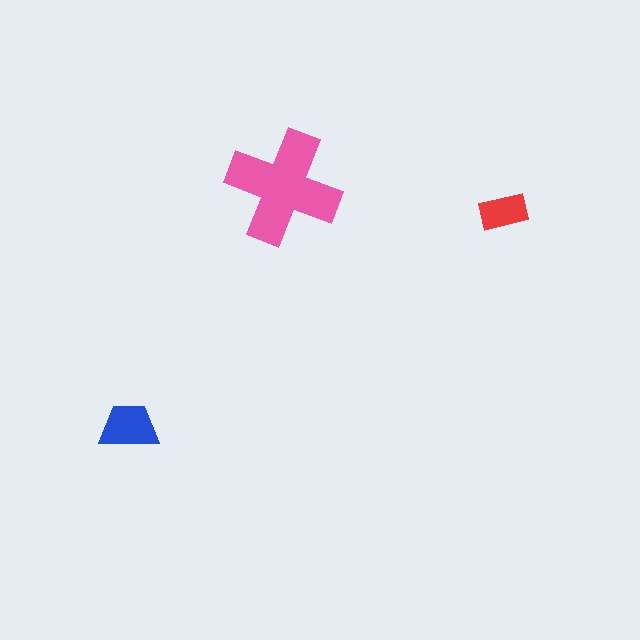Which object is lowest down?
The blue trapezoid is bottommost.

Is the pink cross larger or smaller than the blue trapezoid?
Larger.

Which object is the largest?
The pink cross.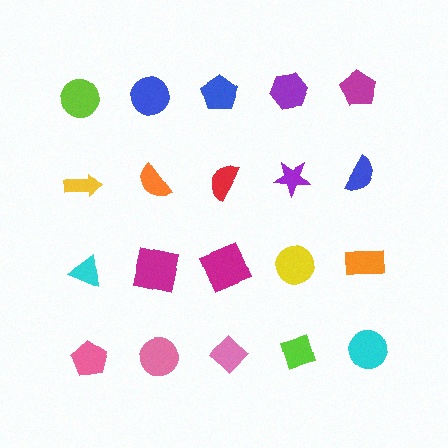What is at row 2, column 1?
A yellow arrow.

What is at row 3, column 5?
An orange rectangle.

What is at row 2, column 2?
An orange semicircle.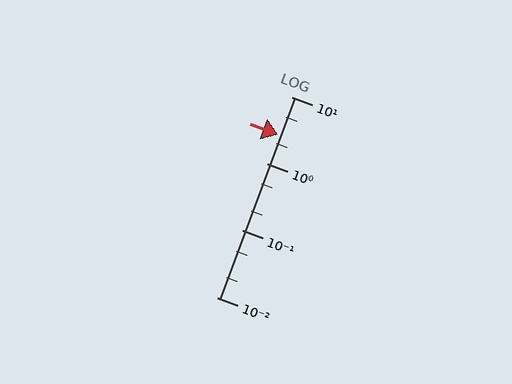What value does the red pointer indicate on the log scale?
The pointer indicates approximately 2.7.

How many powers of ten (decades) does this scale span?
The scale spans 3 decades, from 0.01 to 10.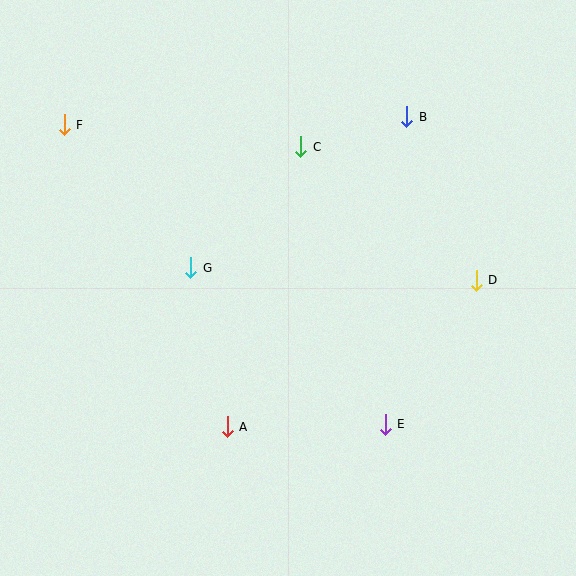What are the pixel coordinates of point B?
Point B is at (407, 117).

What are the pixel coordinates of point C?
Point C is at (301, 147).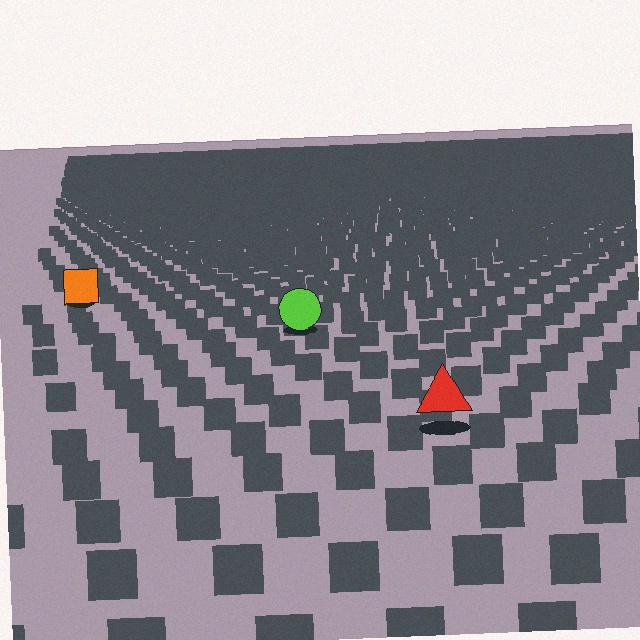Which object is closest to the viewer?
The red triangle is closest. The texture marks near it are larger and more spread out.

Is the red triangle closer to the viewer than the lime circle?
Yes. The red triangle is closer — you can tell from the texture gradient: the ground texture is coarser near it.